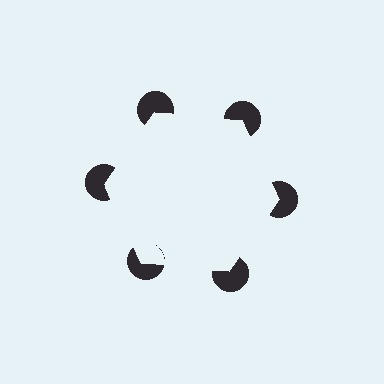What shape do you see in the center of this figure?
An illusory hexagon — its edges are inferred from the aligned wedge cuts in the pac-man discs, not physically drawn.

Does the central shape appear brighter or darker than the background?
It typically appears slightly brighter than the background, even though no actual brightness change is drawn.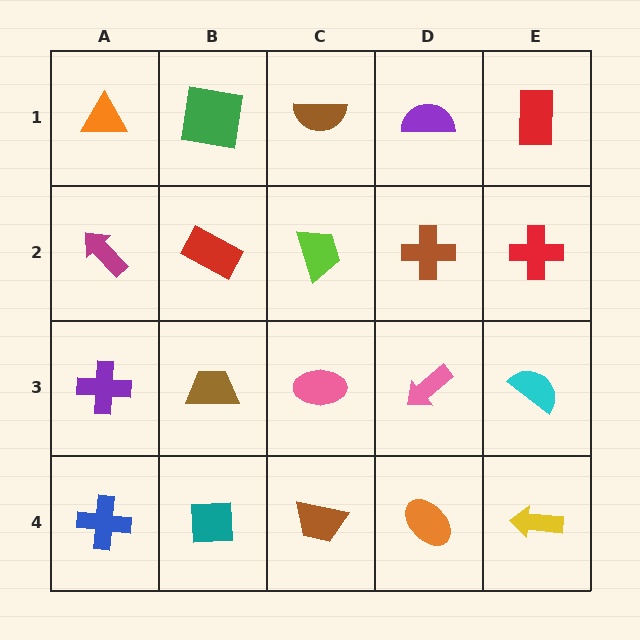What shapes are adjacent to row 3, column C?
A lime trapezoid (row 2, column C), a brown trapezoid (row 4, column C), a brown trapezoid (row 3, column B), a pink arrow (row 3, column D).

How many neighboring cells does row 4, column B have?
3.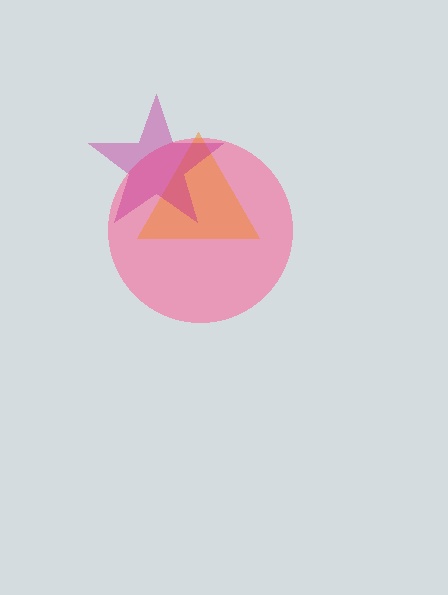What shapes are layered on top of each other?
The layered shapes are: a pink circle, an orange triangle, a magenta star.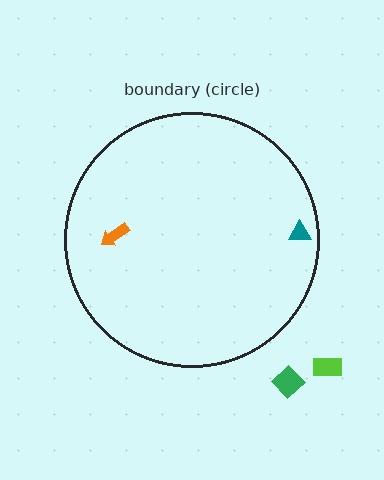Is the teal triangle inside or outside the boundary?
Inside.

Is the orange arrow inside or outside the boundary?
Inside.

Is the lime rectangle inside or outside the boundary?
Outside.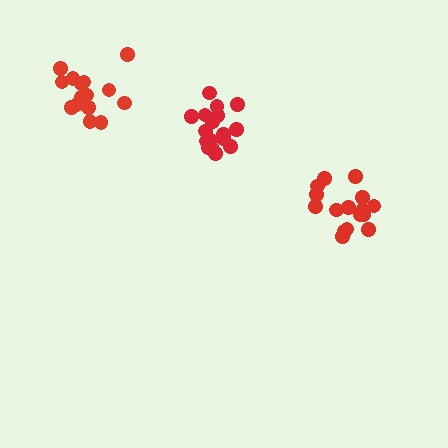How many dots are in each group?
Group 1: 15 dots, Group 2: 18 dots, Group 3: 16 dots (49 total).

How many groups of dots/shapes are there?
There are 3 groups.